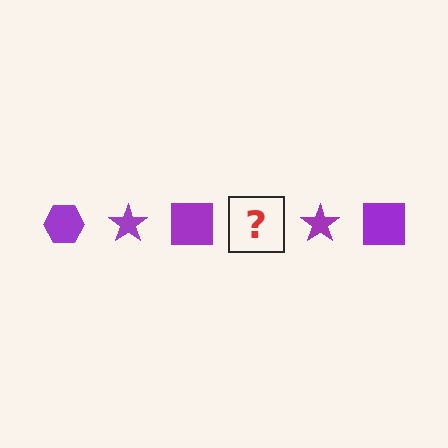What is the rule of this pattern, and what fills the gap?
The rule is that the pattern cycles through hexagon, star, square shapes in purple. The gap should be filled with a purple hexagon.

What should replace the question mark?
The question mark should be replaced with a purple hexagon.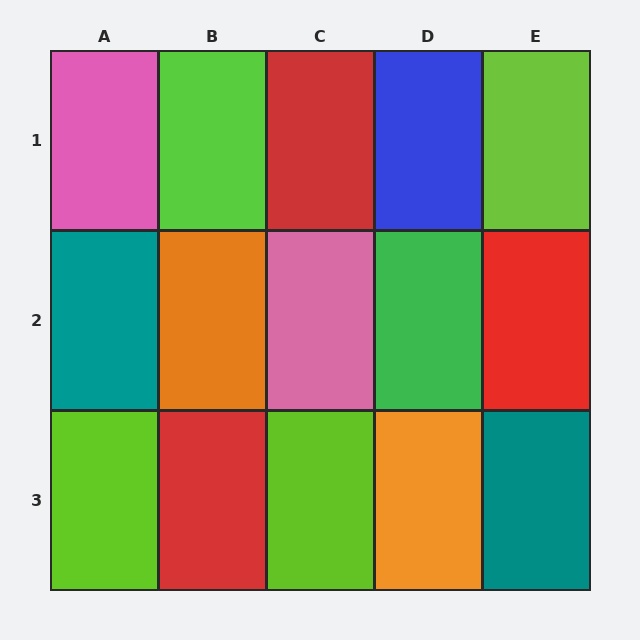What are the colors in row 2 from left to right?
Teal, orange, pink, green, red.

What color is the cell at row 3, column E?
Teal.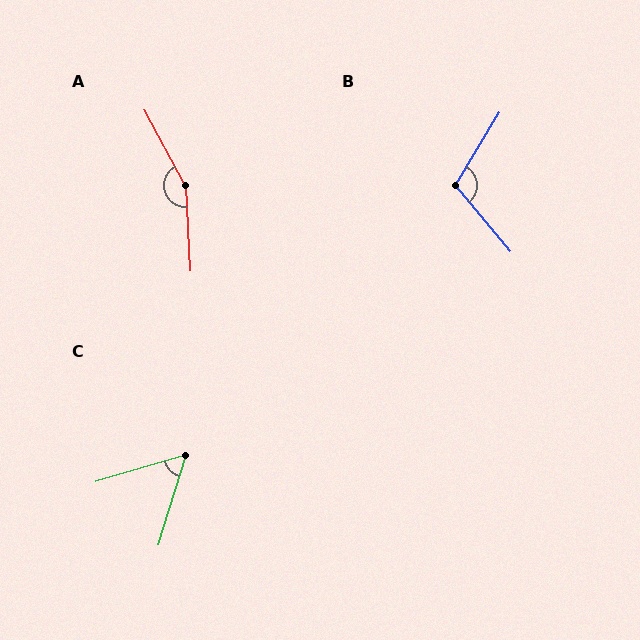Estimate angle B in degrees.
Approximately 109 degrees.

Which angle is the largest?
A, at approximately 154 degrees.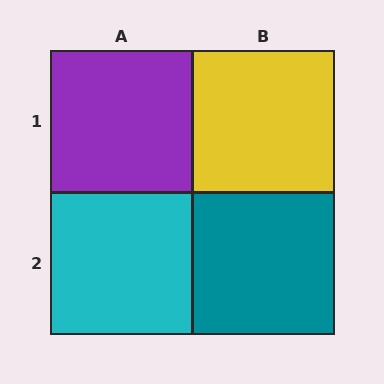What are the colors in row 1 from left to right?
Purple, yellow.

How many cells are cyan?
1 cell is cyan.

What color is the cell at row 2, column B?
Teal.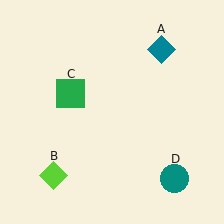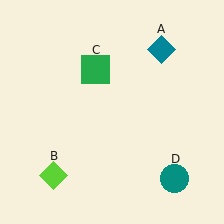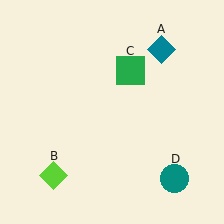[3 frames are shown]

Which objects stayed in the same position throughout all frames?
Teal diamond (object A) and lime diamond (object B) and teal circle (object D) remained stationary.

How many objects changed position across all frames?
1 object changed position: green square (object C).